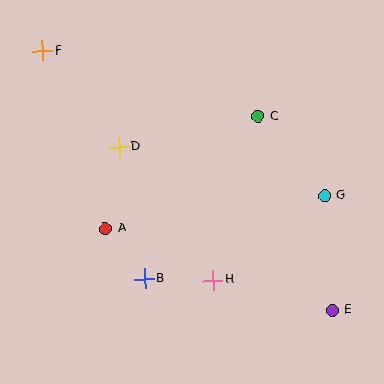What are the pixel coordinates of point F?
Point F is at (42, 51).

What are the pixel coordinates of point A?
Point A is at (105, 229).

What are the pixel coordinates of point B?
Point B is at (145, 279).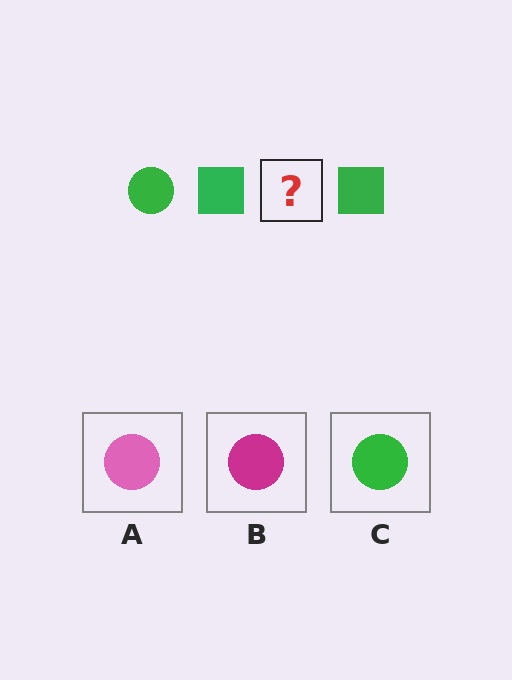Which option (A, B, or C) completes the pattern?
C.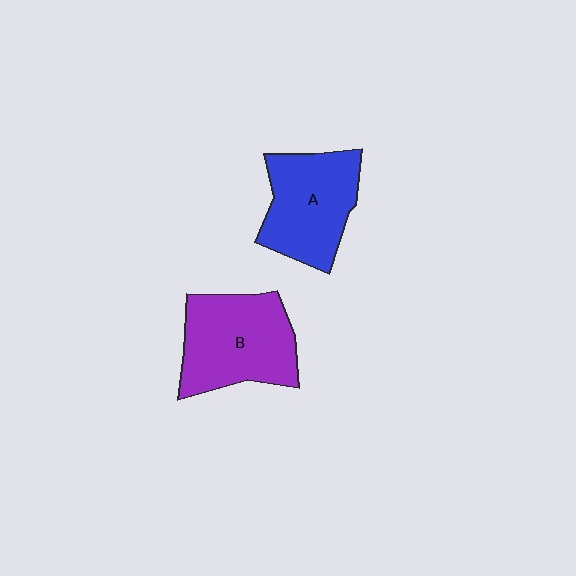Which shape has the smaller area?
Shape A (blue).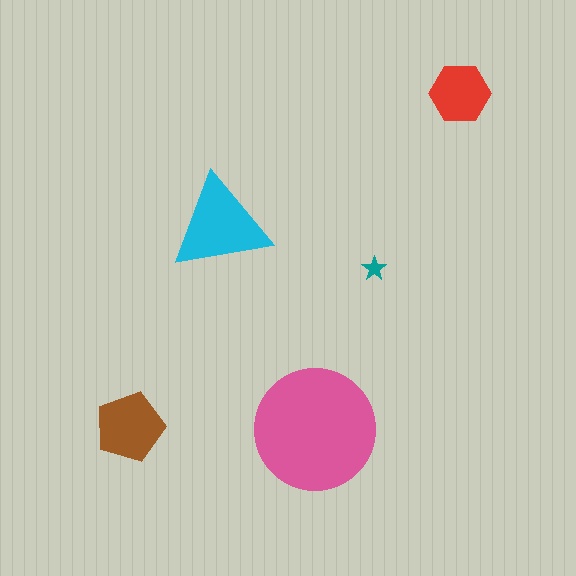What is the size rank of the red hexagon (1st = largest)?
4th.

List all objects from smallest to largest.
The teal star, the red hexagon, the brown pentagon, the cyan triangle, the pink circle.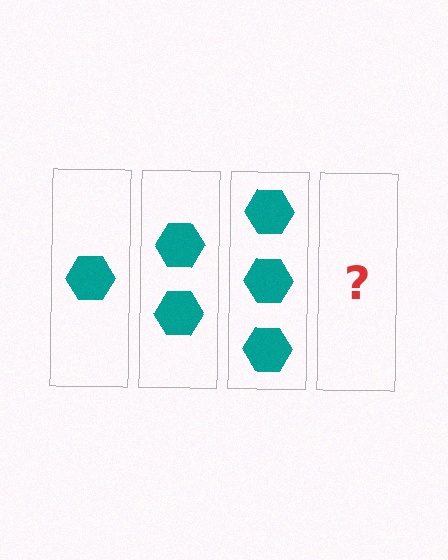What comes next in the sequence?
The next element should be 4 hexagons.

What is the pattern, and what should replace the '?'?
The pattern is that each step adds one more hexagon. The '?' should be 4 hexagons.